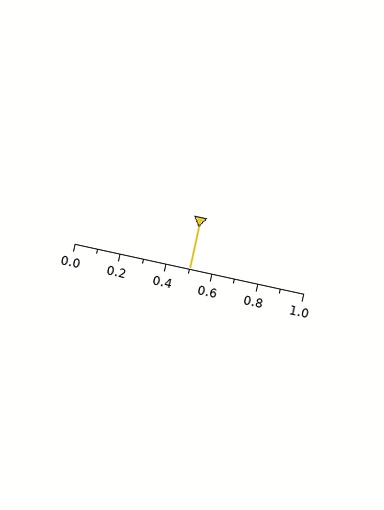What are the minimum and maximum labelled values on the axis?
The axis runs from 0.0 to 1.0.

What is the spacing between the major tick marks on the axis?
The major ticks are spaced 0.2 apart.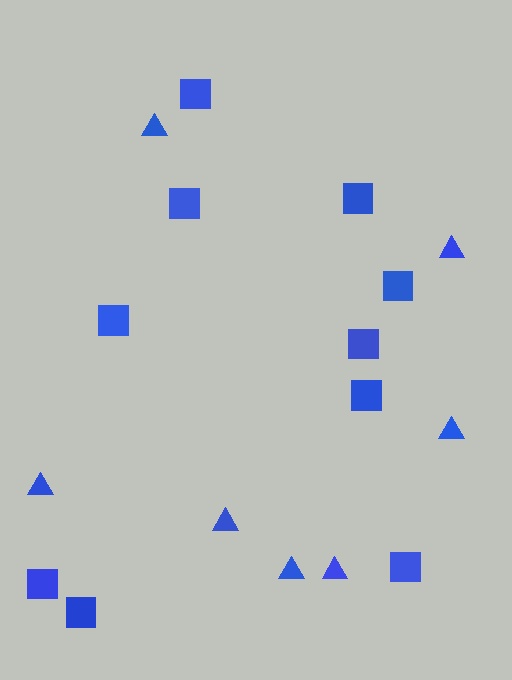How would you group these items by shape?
There are 2 groups: one group of squares (10) and one group of triangles (7).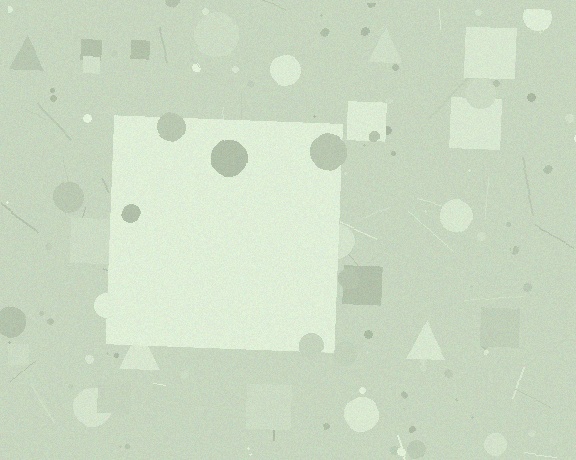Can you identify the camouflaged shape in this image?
The camouflaged shape is a square.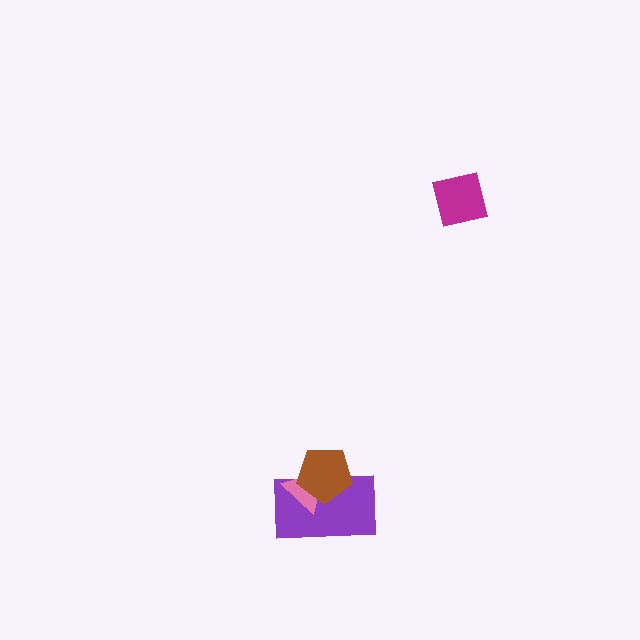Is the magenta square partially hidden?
No, no other shape covers it.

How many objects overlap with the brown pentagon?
2 objects overlap with the brown pentagon.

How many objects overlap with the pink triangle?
2 objects overlap with the pink triangle.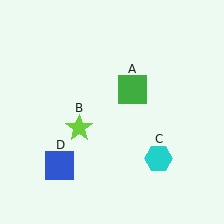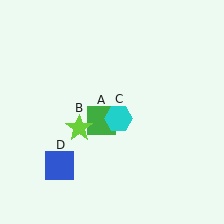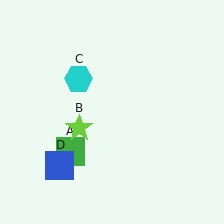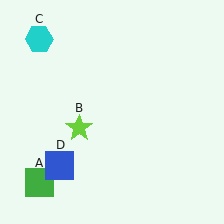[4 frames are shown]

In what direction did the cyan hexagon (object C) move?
The cyan hexagon (object C) moved up and to the left.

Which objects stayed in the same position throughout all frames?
Lime star (object B) and blue square (object D) remained stationary.